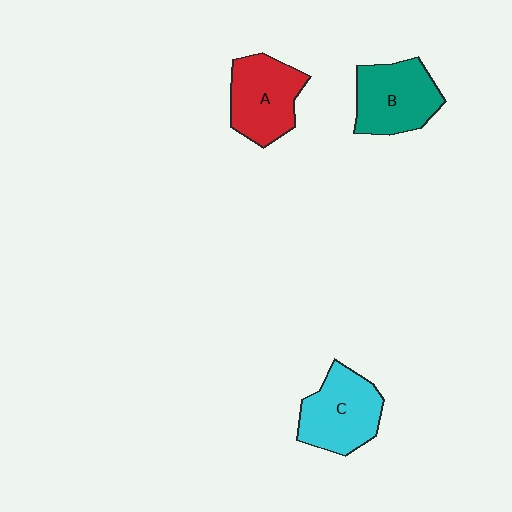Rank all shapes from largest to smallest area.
From largest to smallest: C (cyan), B (teal), A (red).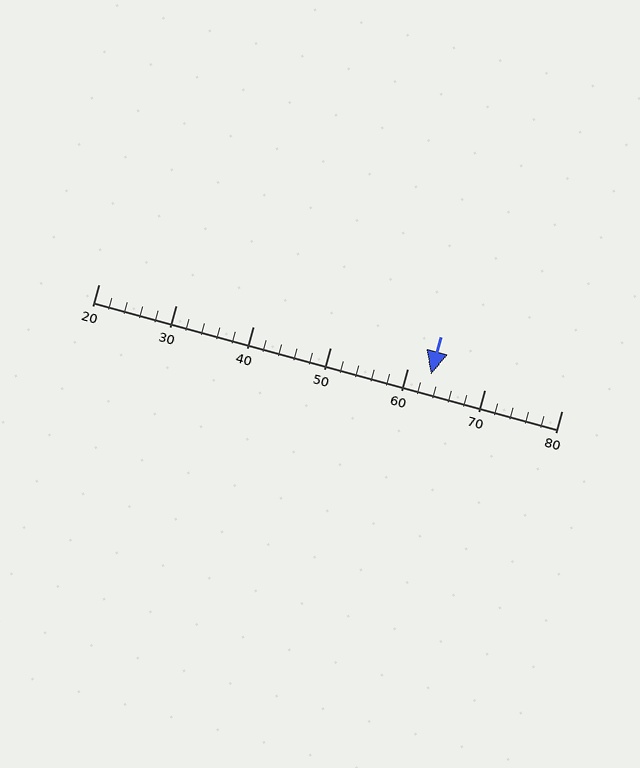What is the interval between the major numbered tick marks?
The major tick marks are spaced 10 units apart.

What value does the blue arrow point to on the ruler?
The blue arrow points to approximately 63.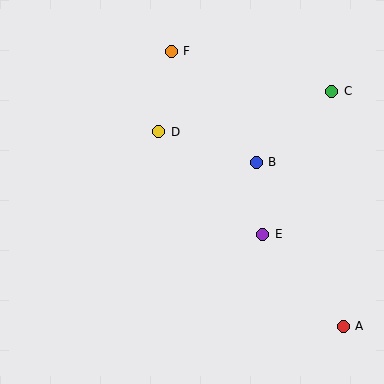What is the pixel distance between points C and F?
The distance between C and F is 165 pixels.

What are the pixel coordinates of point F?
Point F is at (171, 51).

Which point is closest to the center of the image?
Point D at (159, 132) is closest to the center.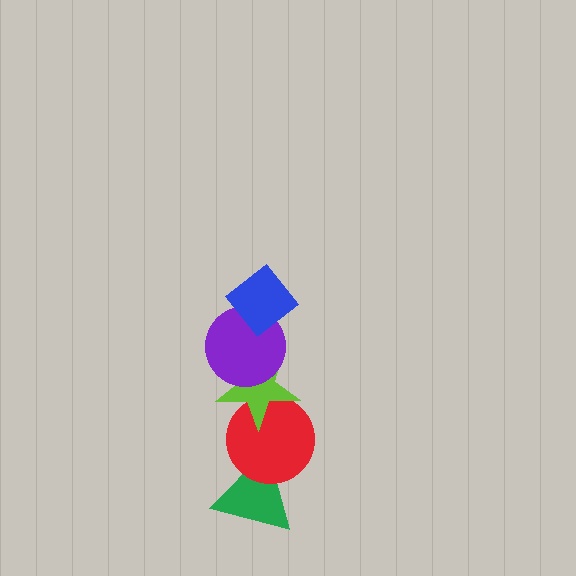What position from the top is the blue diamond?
The blue diamond is 1st from the top.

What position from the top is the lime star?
The lime star is 3rd from the top.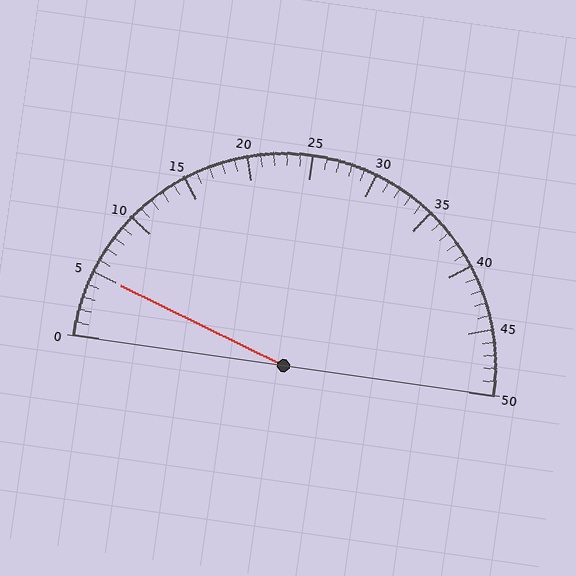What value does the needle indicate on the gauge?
The needle indicates approximately 5.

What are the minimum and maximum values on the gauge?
The gauge ranges from 0 to 50.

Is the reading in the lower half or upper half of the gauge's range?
The reading is in the lower half of the range (0 to 50).